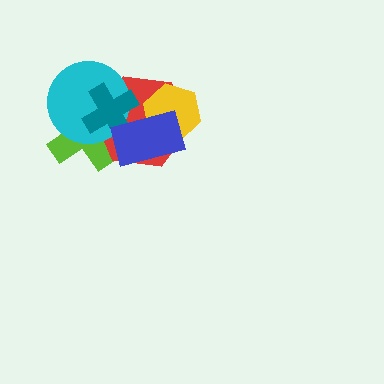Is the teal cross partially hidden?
Yes, it is partially covered by another shape.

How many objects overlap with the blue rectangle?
4 objects overlap with the blue rectangle.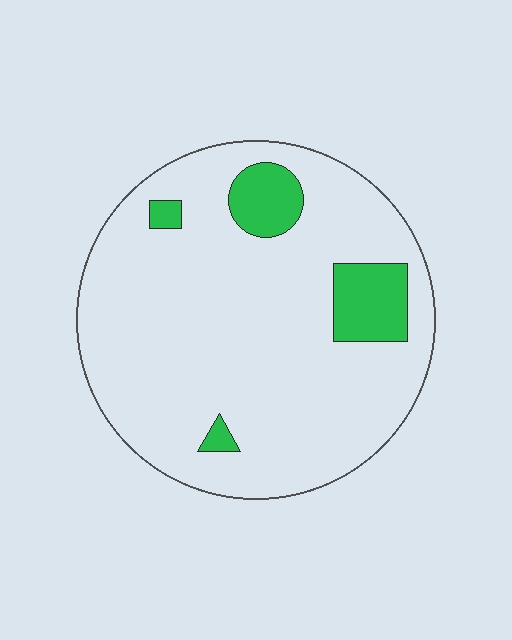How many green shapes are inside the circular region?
4.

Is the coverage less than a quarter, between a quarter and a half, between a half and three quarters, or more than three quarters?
Less than a quarter.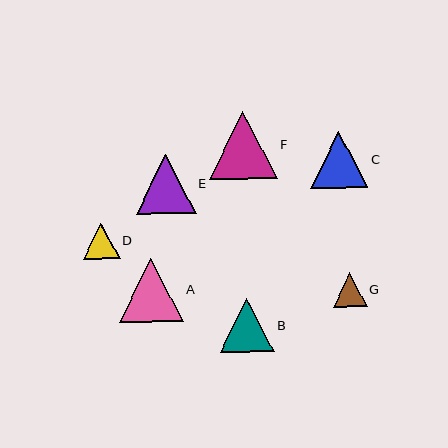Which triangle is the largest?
Triangle F is the largest with a size of approximately 68 pixels.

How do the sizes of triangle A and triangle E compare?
Triangle A and triangle E are approximately the same size.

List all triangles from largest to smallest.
From largest to smallest: F, A, E, C, B, D, G.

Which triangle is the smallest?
Triangle G is the smallest with a size of approximately 33 pixels.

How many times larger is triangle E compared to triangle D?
Triangle E is approximately 1.6 times the size of triangle D.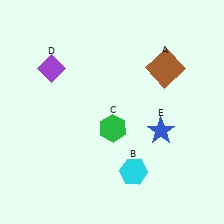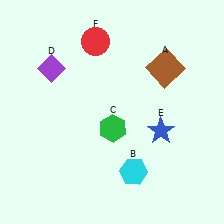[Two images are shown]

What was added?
A red circle (F) was added in Image 2.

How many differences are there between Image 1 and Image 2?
There is 1 difference between the two images.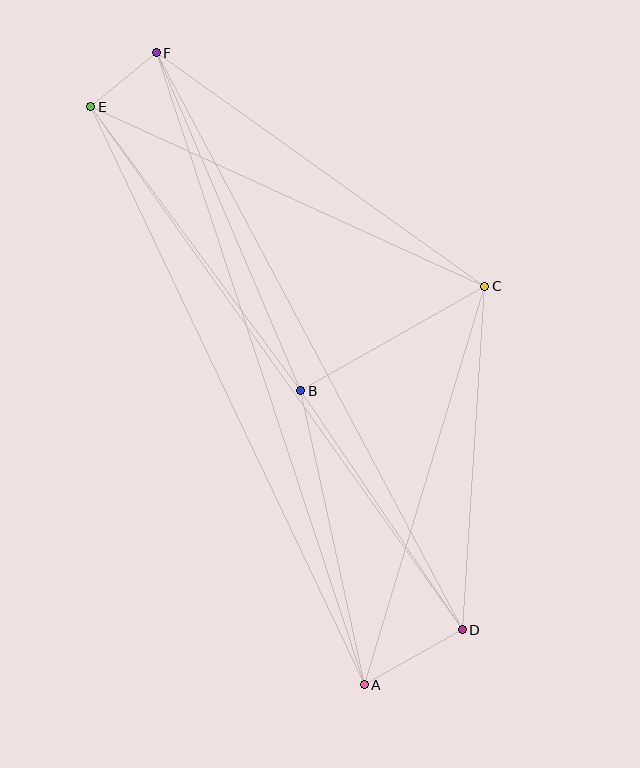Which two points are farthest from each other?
Points A and F are farthest from each other.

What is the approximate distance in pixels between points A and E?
The distance between A and E is approximately 640 pixels.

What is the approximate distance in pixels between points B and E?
The distance between B and E is approximately 354 pixels.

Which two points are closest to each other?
Points E and F are closest to each other.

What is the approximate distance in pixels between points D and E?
The distance between D and E is approximately 642 pixels.